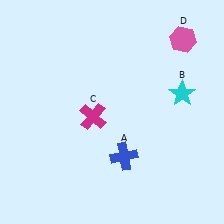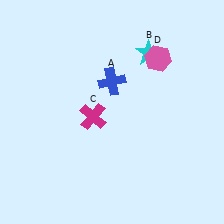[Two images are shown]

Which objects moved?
The objects that moved are: the blue cross (A), the cyan star (B), the pink hexagon (D).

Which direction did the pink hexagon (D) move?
The pink hexagon (D) moved left.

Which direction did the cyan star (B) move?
The cyan star (B) moved up.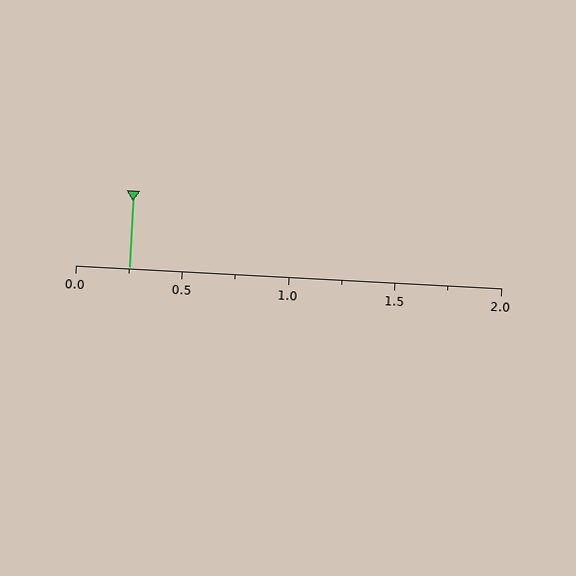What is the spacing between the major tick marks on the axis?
The major ticks are spaced 0.5 apart.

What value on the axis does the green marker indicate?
The marker indicates approximately 0.25.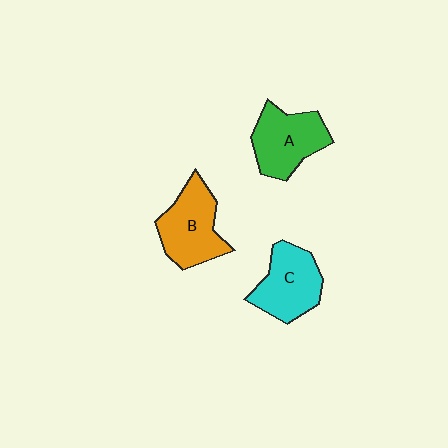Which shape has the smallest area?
Shape C (cyan).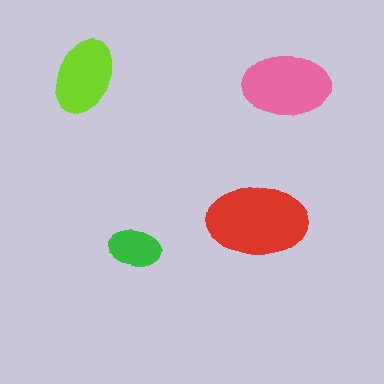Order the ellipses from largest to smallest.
the red one, the pink one, the lime one, the green one.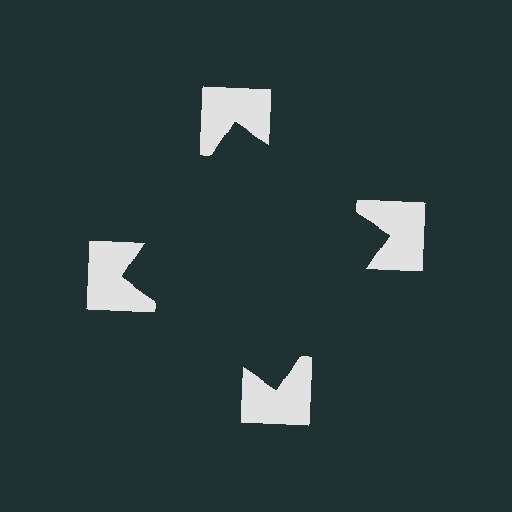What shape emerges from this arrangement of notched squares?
An illusory square — its edges are inferred from the aligned wedge cuts in the notched squares, not physically drawn.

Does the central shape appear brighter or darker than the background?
It typically appears slightly darker than the background, even though no actual brightness change is drawn.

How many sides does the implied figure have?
4 sides.